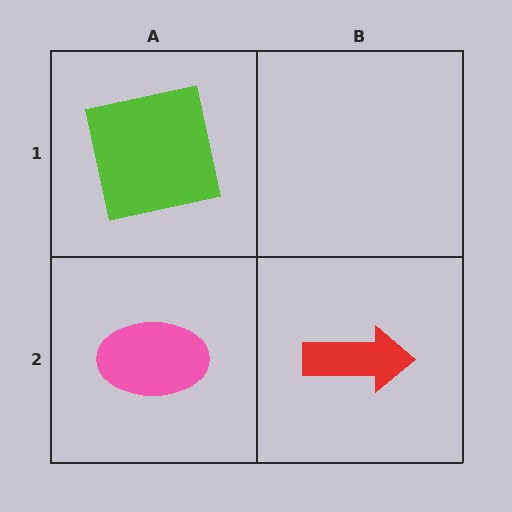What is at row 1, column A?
A lime square.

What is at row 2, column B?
A red arrow.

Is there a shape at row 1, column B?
No, that cell is empty.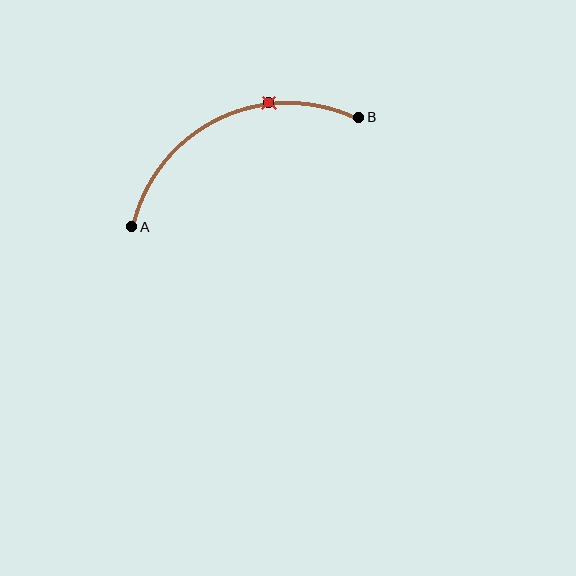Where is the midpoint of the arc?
The arc midpoint is the point on the curve farthest from the straight line joining A and B. It sits above that line.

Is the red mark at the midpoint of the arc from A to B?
No. The red mark lies on the arc but is closer to endpoint B. The arc midpoint would be at the point on the curve equidistant along the arc from both A and B.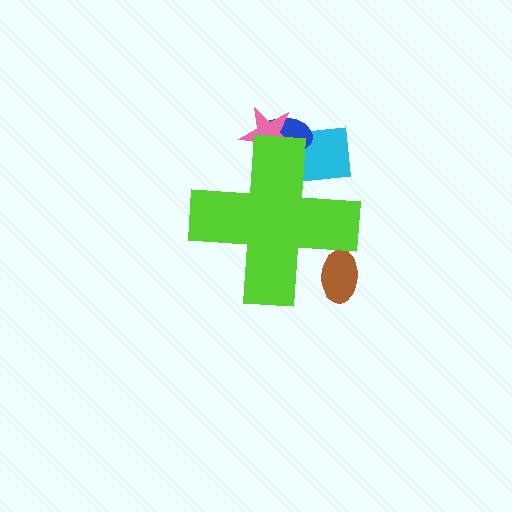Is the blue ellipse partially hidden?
Yes, the blue ellipse is partially hidden behind the lime cross.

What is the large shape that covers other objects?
A lime cross.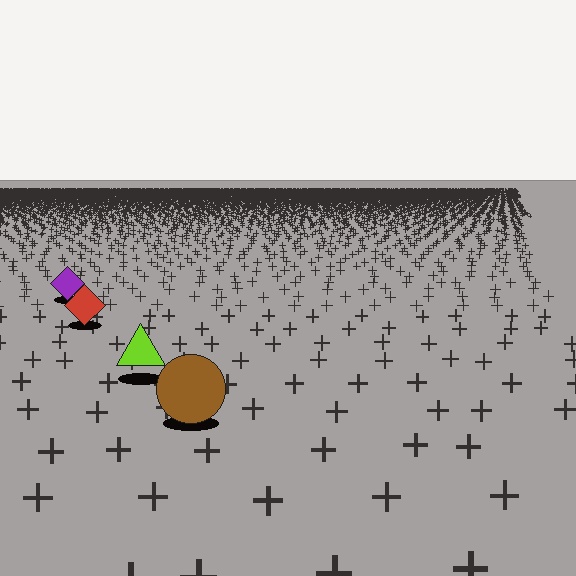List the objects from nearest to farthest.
From nearest to farthest: the brown circle, the lime triangle, the red diamond, the purple diamond.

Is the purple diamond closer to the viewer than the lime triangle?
No. The lime triangle is closer — you can tell from the texture gradient: the ground texture is coarser near it.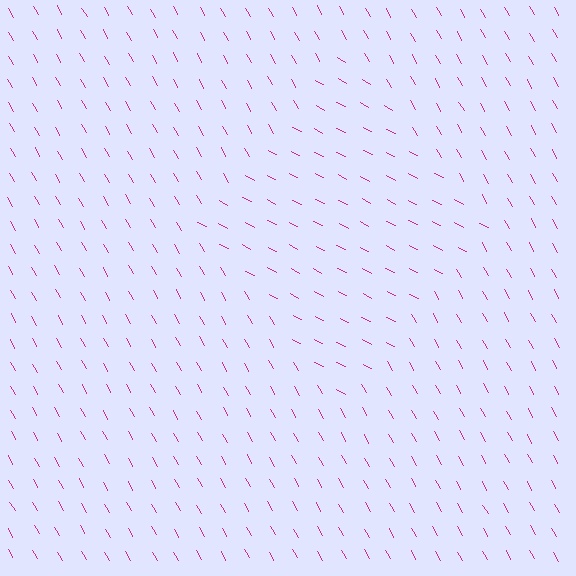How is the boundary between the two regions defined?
The boundary is defined purely by a change in line orientation (approximately 33 degrees difference). All lines are the same color and thickness.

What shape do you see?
I see a diamond.